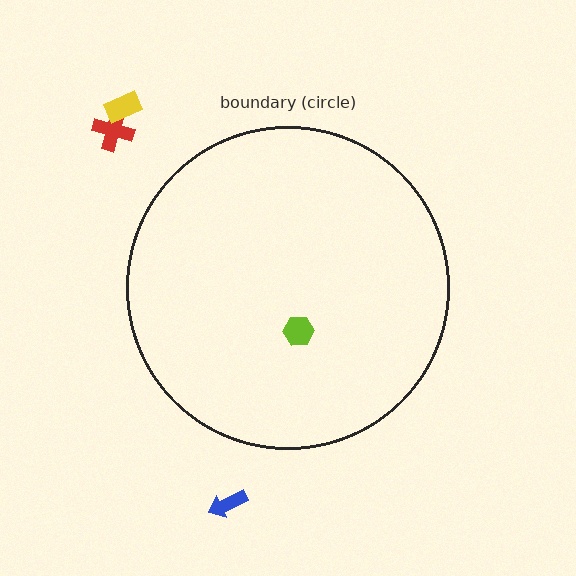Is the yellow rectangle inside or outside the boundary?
Outside.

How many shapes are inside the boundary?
1 inside, 3 outside.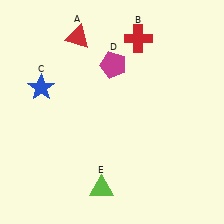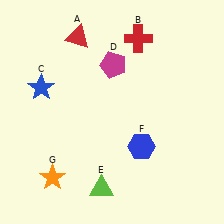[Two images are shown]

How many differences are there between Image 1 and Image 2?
There are 2 differences between the two images.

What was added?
A blue hexagon (F), an orange star (G) were added in Image 2.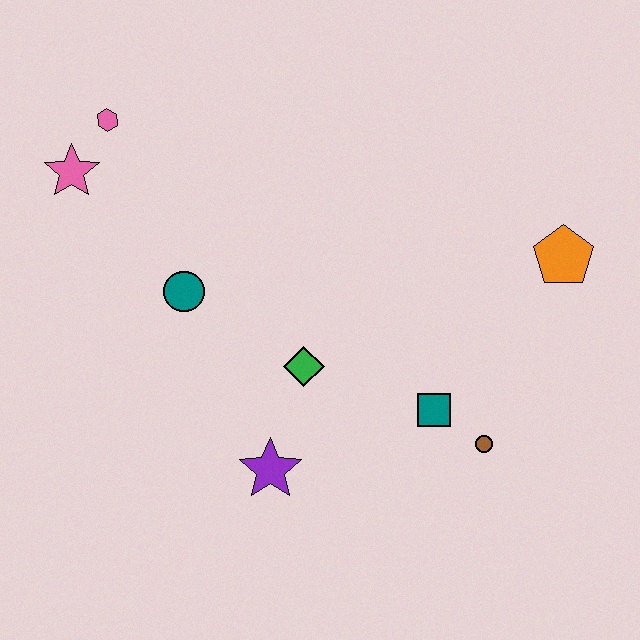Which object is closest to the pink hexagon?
The pink star is closest to the pink hexagon.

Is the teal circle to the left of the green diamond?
Yes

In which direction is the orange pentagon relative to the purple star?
The orange pentagon is to the right of the purple star.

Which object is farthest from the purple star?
The pink hexagon is farthest from the purple star.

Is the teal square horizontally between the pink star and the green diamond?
No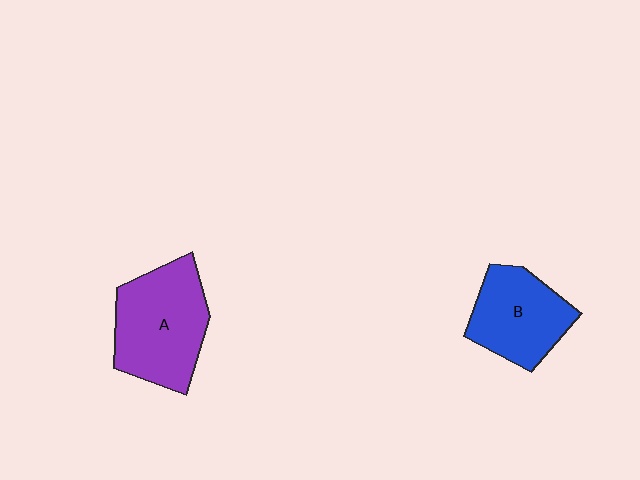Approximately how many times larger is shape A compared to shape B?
Approximately 1.3 times.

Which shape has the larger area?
Shape A (purple).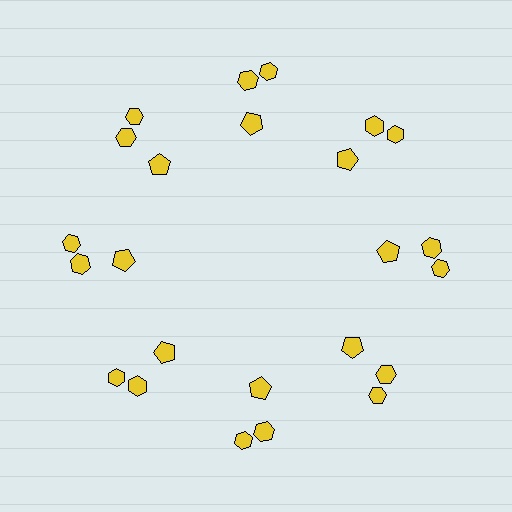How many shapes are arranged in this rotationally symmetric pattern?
There are 24 shapes, arranged in 8 groups of 3.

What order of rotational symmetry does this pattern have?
This pattern has 8-fold rotational symmetry.